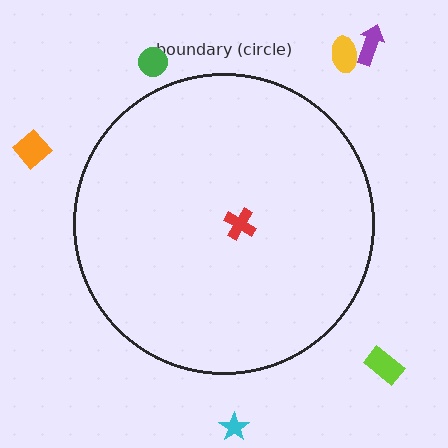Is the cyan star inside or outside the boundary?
Outside.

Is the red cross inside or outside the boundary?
Inside.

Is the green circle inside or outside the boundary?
Outside.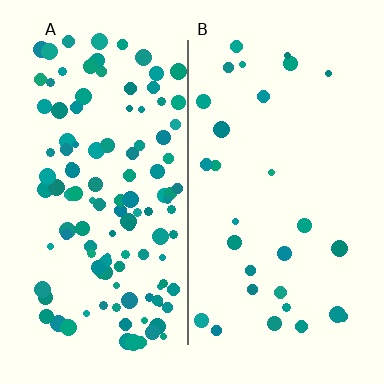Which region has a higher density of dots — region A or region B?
A (the left).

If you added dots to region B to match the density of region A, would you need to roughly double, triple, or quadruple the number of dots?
Approximately quadruple.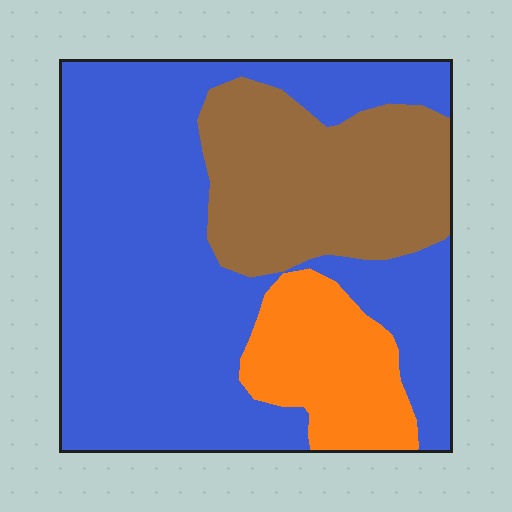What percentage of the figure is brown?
Brown takes up about one quarter (1/4) of the figure.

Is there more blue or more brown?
Blue.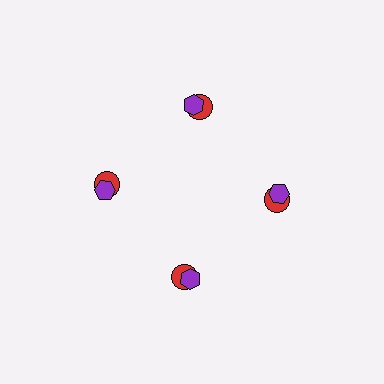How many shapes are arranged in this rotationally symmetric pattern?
There are 8 shapes, arranged in 4 groups of 2.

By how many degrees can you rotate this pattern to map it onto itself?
The pattern maps onto itself every 90 degrees of rotation.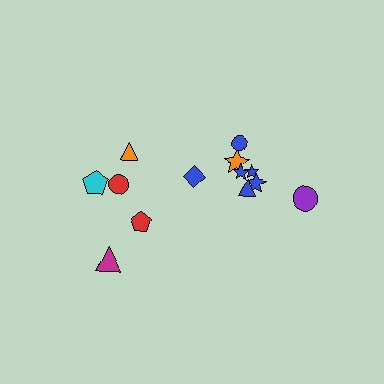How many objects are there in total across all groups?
There are 13 objects.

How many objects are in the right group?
There are 8 objects.